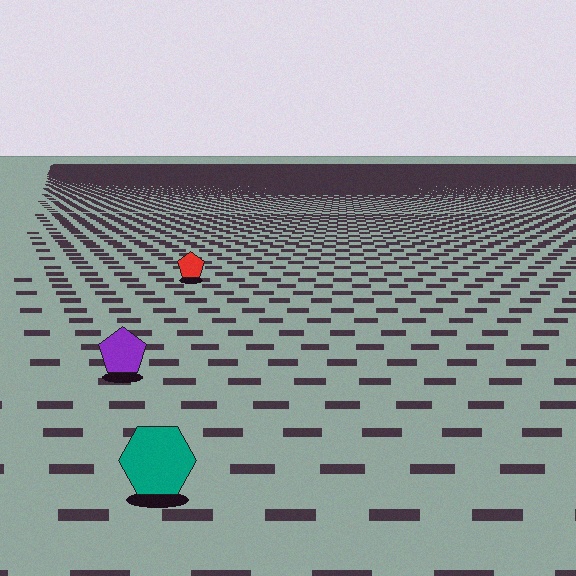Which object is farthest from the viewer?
The red pentagon is farthest from the viewer. It appears smaller and the ground texture around it is denser.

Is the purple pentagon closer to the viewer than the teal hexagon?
No. The teal hexagon is closer — you can tell from the texture gradient: the ground texture is coarser near it.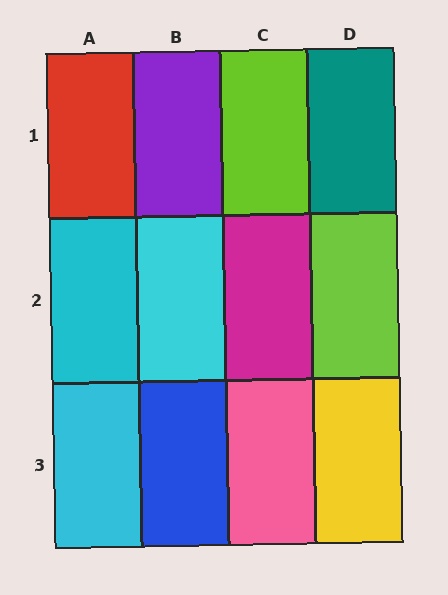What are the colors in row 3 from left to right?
Cyan, blue, pink, yellow.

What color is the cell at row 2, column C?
Magenta.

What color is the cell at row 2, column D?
Lime.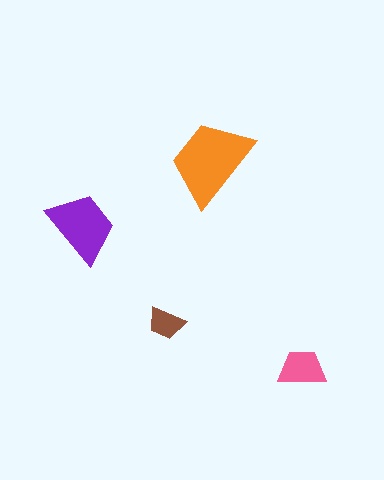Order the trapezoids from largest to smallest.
the orange one, the purple one, the pink one, the brown one.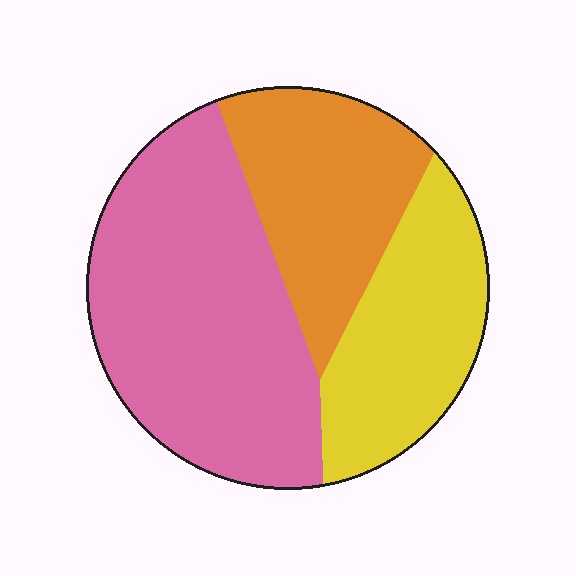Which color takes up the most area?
Pink, at roughly 50%.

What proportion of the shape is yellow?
Yellow takes up between a sixth and a third of the shape.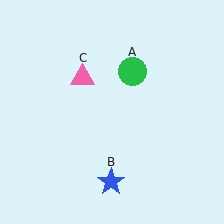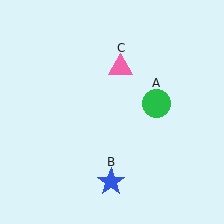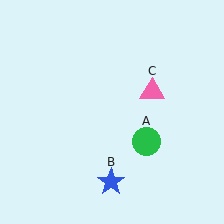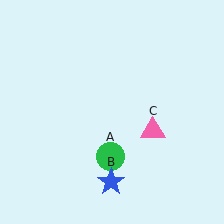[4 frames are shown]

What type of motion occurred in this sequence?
The green circle (object A), pink triangle (object C) rotated clockwise around the center of the scene.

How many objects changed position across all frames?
2 objects changed position: green circle (object A), pink triangle (object C).